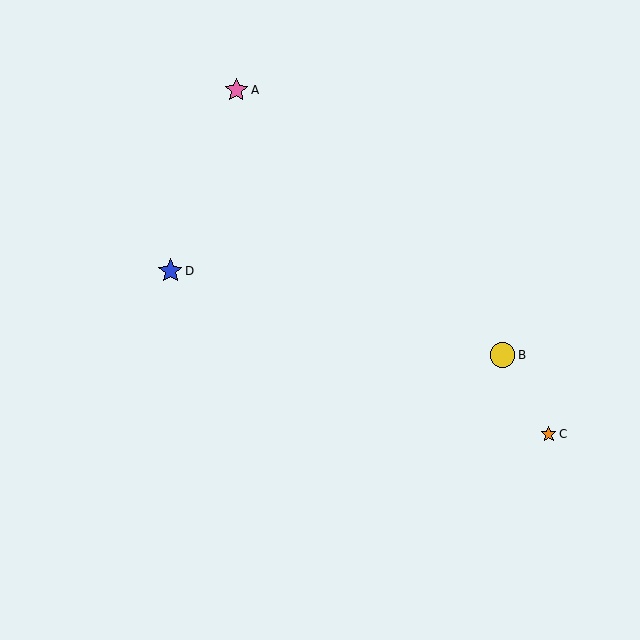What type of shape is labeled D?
Shape D is a blue star.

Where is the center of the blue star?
The center of the blue star is at (170, 271).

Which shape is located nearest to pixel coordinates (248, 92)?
The pink star (labeled A) at (236, 90) is nearest to that location.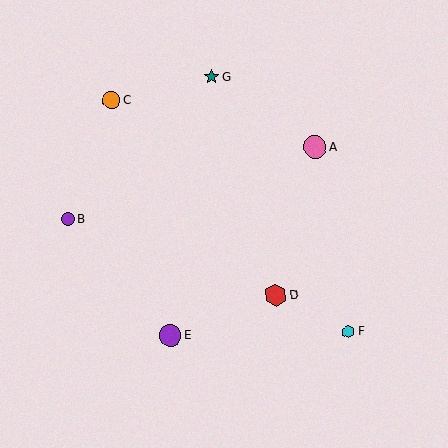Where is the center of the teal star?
The center of the teal star is at (212, 77).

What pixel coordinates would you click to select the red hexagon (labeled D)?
Click at (276, 295) to select the red hexagon D.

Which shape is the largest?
The pink circle (labeled A) is the largest.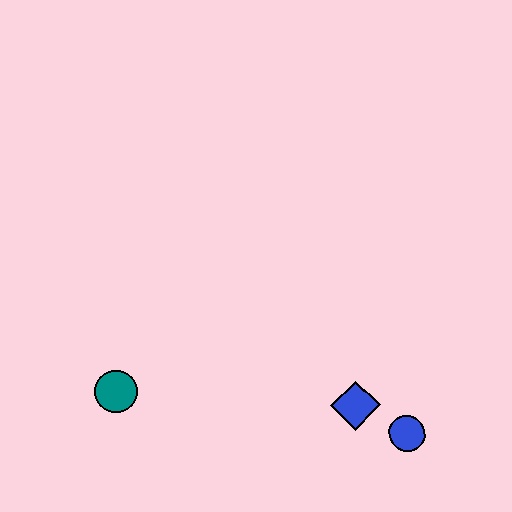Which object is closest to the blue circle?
The blue diamond is closest to the blue circle.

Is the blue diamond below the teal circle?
Yes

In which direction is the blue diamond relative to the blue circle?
The blue diamond is to the left of the blue circle.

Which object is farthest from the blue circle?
The teal circle is farthest from the blue circle.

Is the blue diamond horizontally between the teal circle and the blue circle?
Yes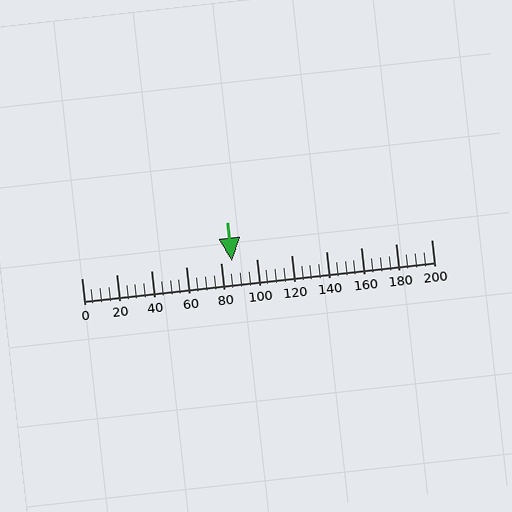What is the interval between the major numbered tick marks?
The major tick marks are spaced 20 units apart.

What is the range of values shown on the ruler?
The ruler shows values from 0 to 200.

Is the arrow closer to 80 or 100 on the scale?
The arrow is closer to 80.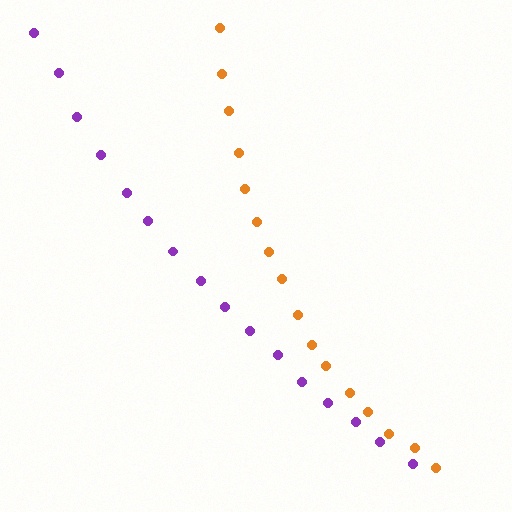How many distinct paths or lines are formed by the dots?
There are 2 distinct paths.